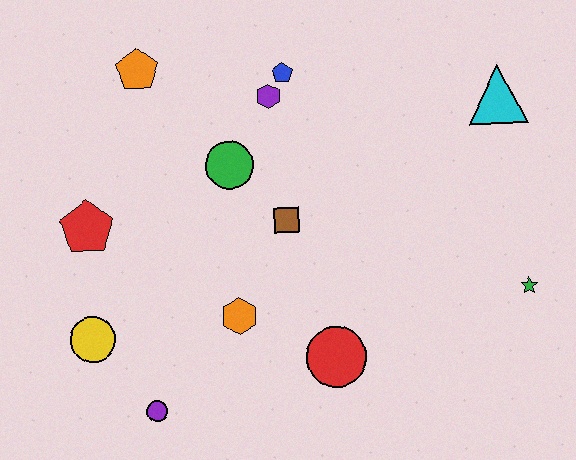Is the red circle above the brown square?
No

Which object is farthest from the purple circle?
The cyan triangle is farthest from the purple circle.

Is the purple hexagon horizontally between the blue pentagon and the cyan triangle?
No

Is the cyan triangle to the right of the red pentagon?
Yes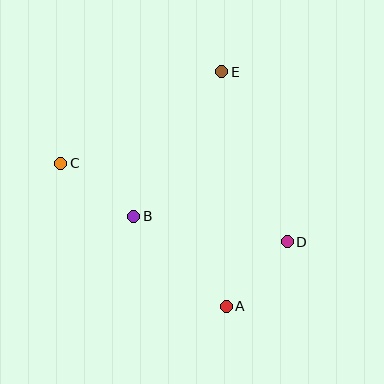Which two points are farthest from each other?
Points C and D are farthest from each other.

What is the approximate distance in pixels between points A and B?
The distance between A and B is approximately 129 pixels.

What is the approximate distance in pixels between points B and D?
The distance between B and D is approximately 156 pixels.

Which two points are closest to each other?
Points A and D are closest to each other.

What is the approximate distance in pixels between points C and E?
The distance between C and E is approximately 185 pixels.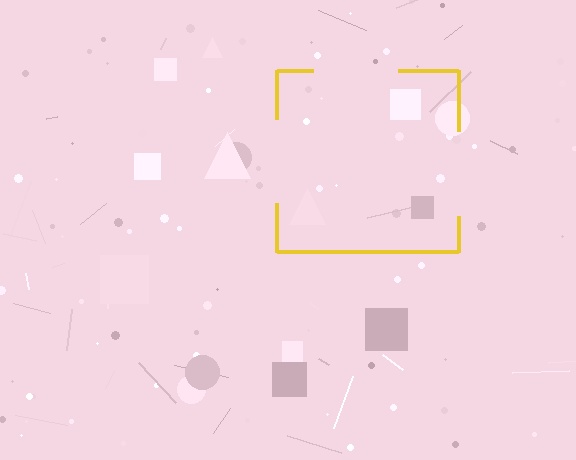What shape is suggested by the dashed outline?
The dashed outline suggests a square.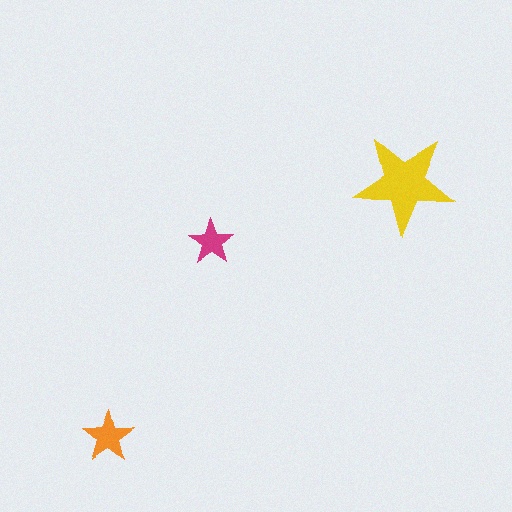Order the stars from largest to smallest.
the yellow one, the orange one, the magenta one.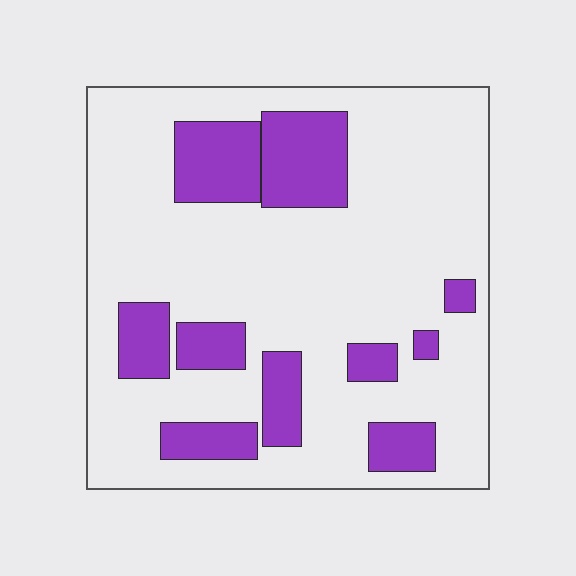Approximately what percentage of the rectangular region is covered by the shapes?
Approximately 25%.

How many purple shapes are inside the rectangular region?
10.